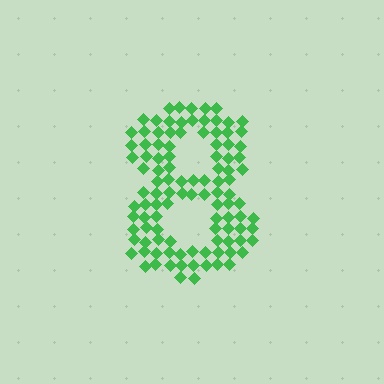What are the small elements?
The small elements are diamonds.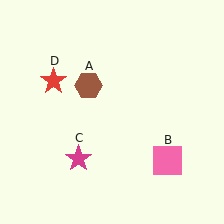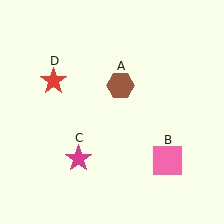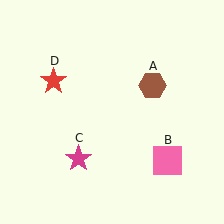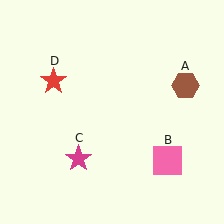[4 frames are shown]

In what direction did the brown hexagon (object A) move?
The brown hexagon (object A) moved right.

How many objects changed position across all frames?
1 object changed position: brown hexagon (object A).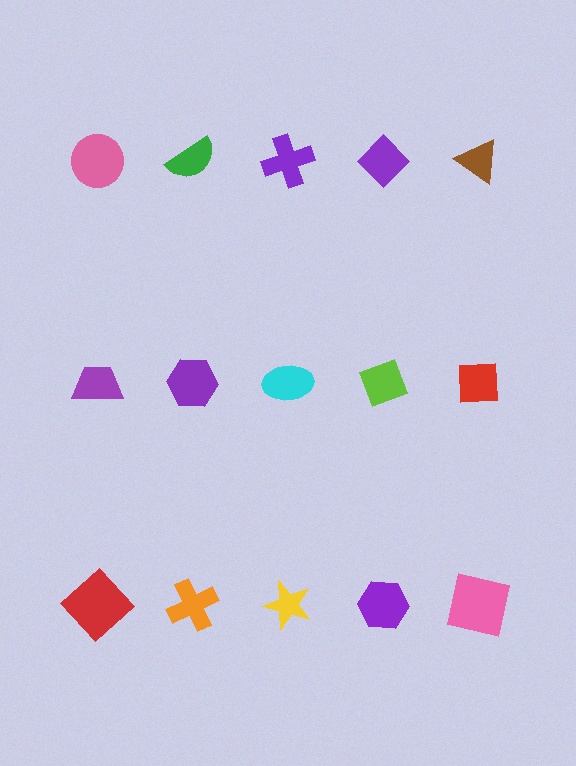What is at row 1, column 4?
A purple diamond.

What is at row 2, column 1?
A purple trapezoid.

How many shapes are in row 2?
5 shapes.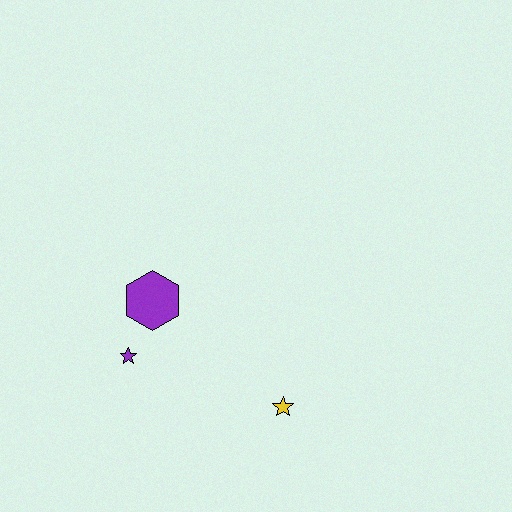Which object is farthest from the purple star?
The yellow star is farthest from the purple star.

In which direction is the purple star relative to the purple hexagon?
The purple star is below the purple hexagon.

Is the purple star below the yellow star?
No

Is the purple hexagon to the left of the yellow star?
Yes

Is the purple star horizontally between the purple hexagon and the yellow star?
No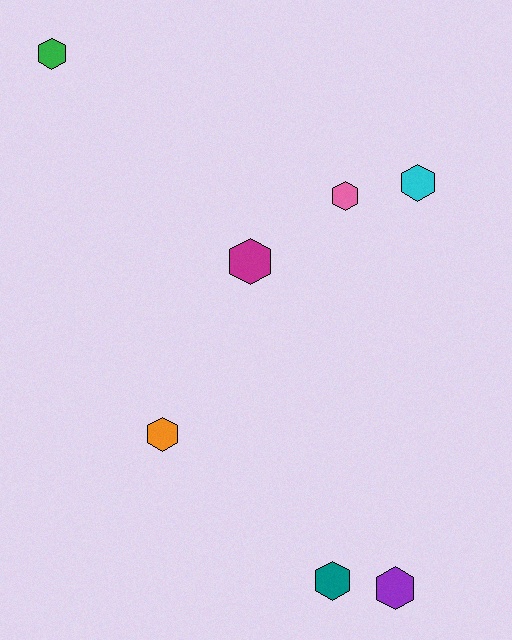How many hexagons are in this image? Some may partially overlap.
There are 7 hexagons.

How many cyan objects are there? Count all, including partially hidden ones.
There is 1 cyan object.